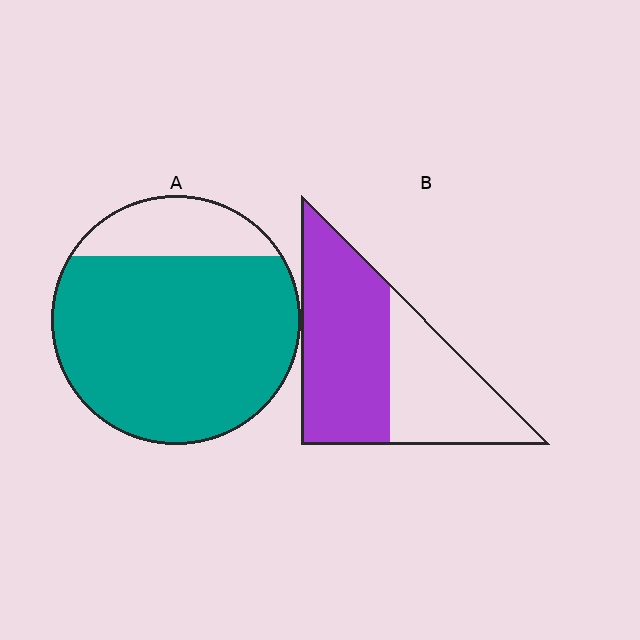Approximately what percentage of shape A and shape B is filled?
A is approximately 80% and B is approximately 60%.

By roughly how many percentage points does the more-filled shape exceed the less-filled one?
By roughly 20 percentage points (A over B).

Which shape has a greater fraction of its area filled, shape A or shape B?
Shape A.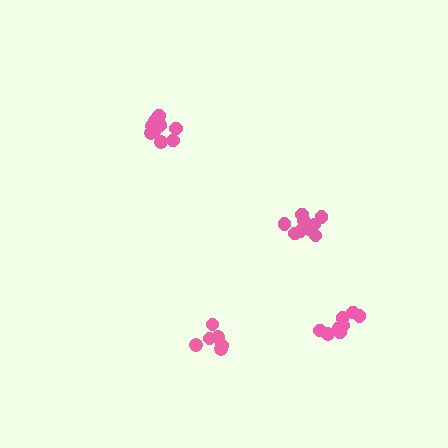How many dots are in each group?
Group 1: 11 dots, Group 2: 6 dots, Group 3: 11 dots, Group 4: 8 dots (36 total).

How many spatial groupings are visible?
There are 4 spatial groupings.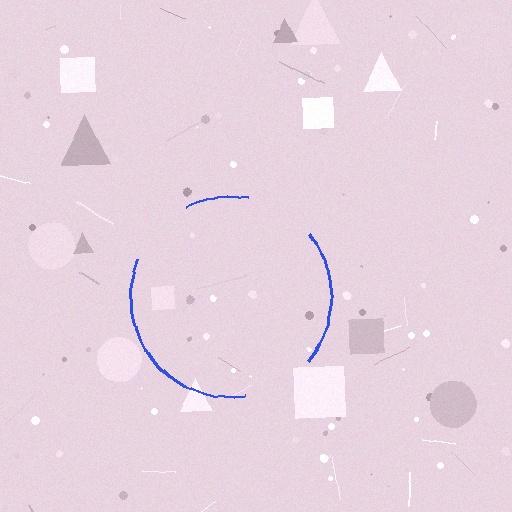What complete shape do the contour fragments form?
The contour fragments form a circle.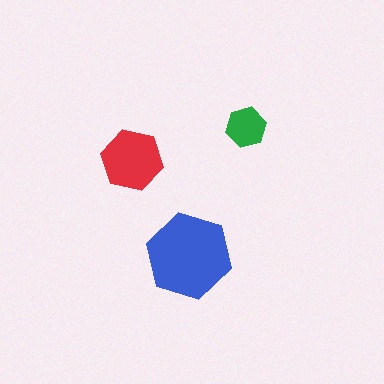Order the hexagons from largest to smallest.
the blue one, the red one, the green one.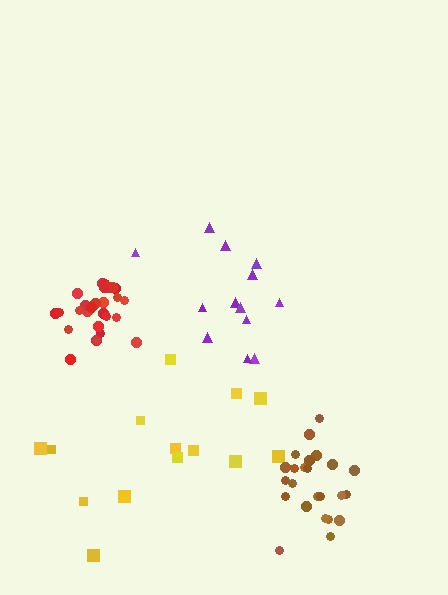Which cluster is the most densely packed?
Red.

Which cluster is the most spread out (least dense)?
Yellow.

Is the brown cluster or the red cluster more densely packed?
Red.